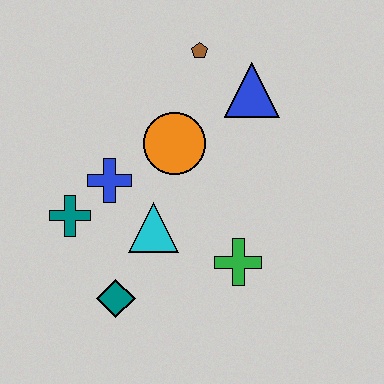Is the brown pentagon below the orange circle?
No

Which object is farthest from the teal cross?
The blue triangle is farthest from the teal cross.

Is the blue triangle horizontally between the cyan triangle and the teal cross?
No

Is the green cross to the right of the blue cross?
Yes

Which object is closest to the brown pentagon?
The blue triangle is closest to the brown pentagon.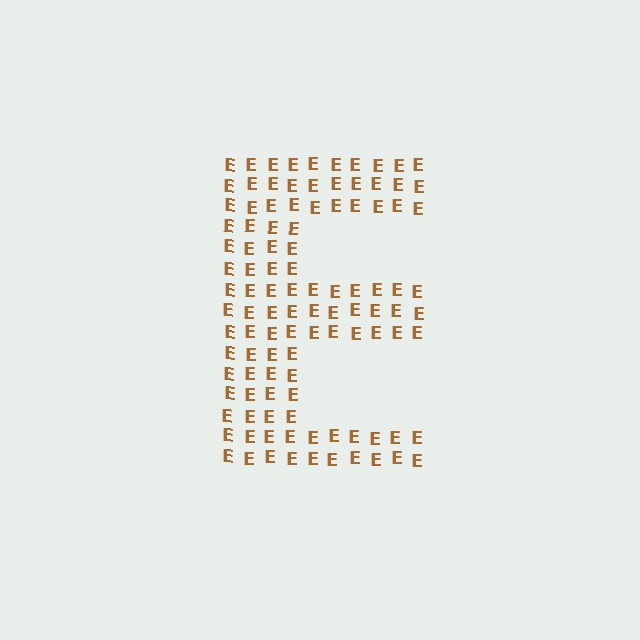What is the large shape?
The large shape is the letter E.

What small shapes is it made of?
It is made of small letter E's.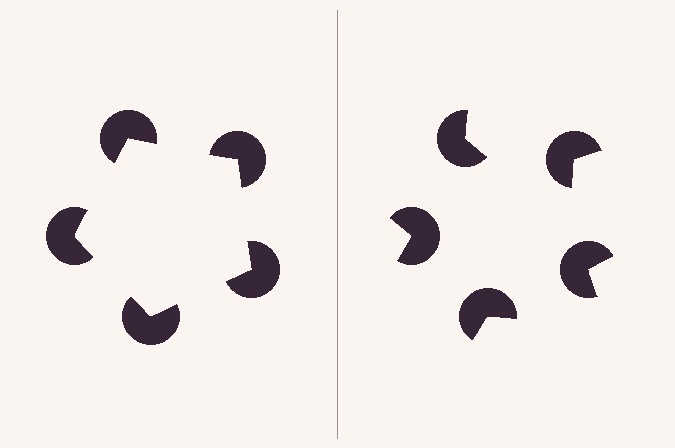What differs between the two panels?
The pac-man discs are positioned identically on both sides; only the wedge orientations differ. On the left they align to a pentagon; on the right they are misaligned.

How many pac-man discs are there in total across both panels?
10 — 5 on each side.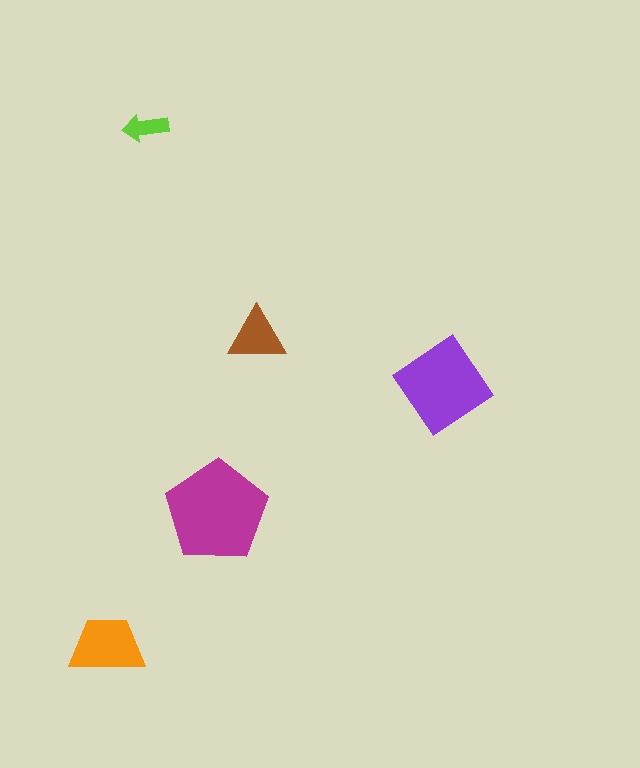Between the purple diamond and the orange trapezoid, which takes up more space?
The purple diamond.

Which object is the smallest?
The lime arrow.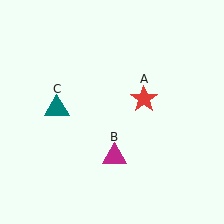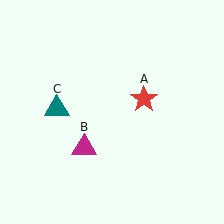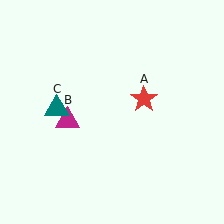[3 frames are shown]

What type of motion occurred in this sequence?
The magenta triangle (object B) rotated clockwise around the center of the scene.